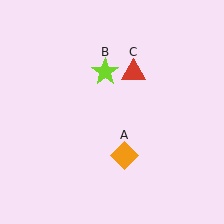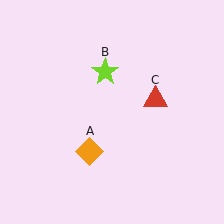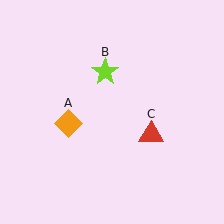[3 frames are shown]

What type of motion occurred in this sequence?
The orange diamond (object A), red triangle (object C) rotated clockwise around the center of the scene.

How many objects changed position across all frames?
2 objects changed position: orange diamond (object A), red triangle (object C).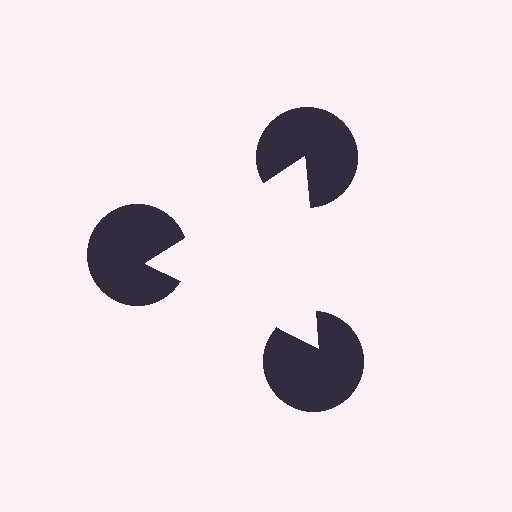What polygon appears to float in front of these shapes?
An illusory triangle — its edges are inferred from the aligned wedge cuts in the pac-man discs, not physically drawn.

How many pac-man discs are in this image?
There are 3 — one at each vertex of the illusory triangle.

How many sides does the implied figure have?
3 sides.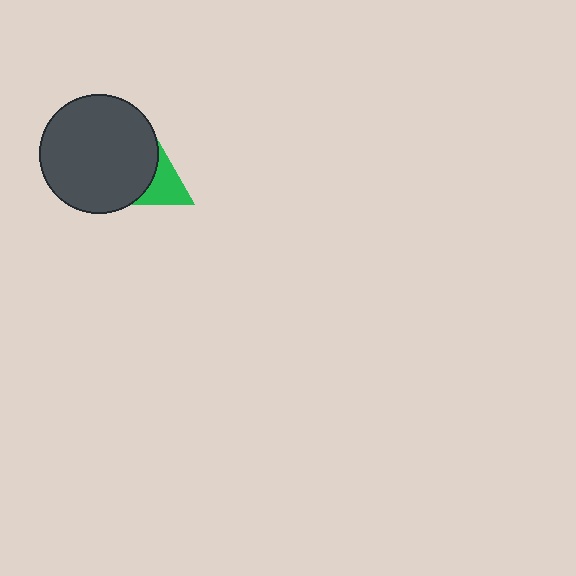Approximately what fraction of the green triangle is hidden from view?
Roughly 67% of the green triangle is hidden behind the dark gray circle.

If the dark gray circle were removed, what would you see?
You would see the complete green triangle.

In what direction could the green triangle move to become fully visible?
The green triangle could move right. That would shift it out from behind the dark gray circle entirely.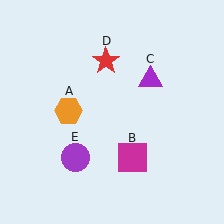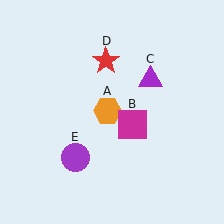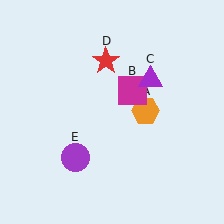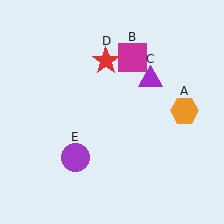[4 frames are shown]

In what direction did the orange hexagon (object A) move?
The orange hexagon (object A) moved right.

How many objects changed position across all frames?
2 objects changed position: orange hexagon (object A), magenta square (object B).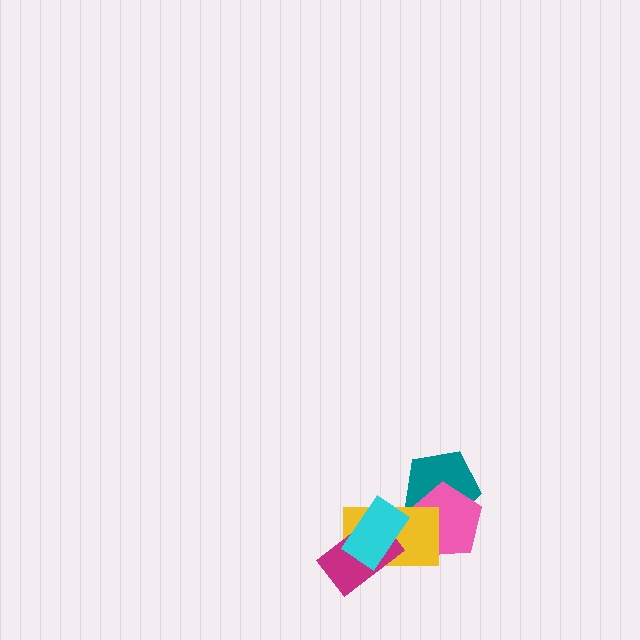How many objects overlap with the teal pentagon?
2 objects overlap with the teal pentagon.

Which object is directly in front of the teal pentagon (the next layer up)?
The pink pentagon is directly in front of the teal pentagon.